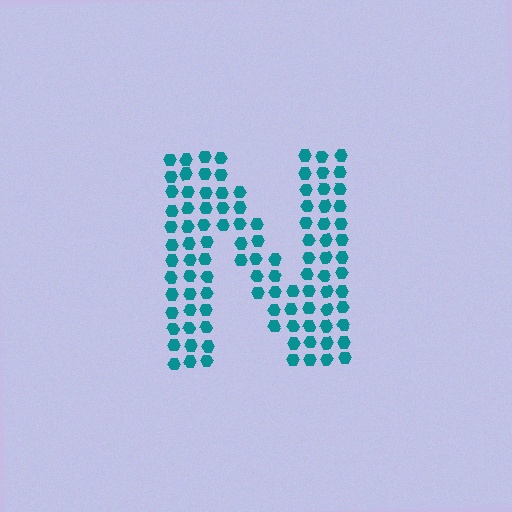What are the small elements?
The small elements are hexagons.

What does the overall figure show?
The overall figure shows the letter N.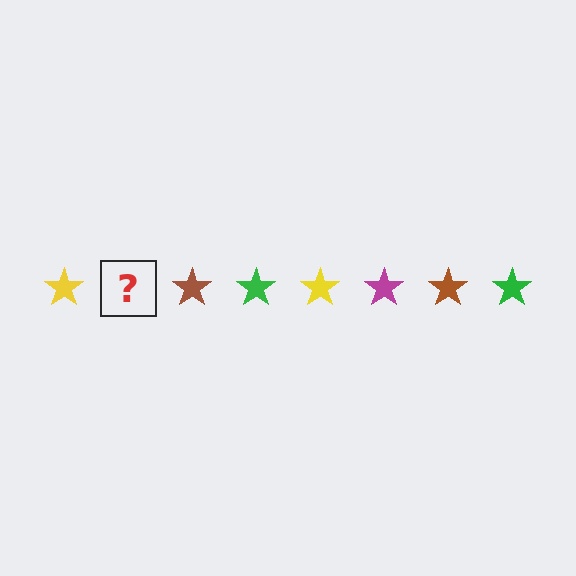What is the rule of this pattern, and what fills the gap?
The rule is that the pattern cycles through yellow, magenta, brown, green stars. The gap should be filled with a magenta star.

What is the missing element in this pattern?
The missing element is a magenta star.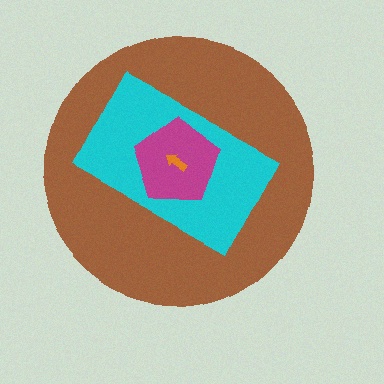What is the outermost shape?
The brown circle.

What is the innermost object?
The orange arrow.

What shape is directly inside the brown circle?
The cyan rectangle.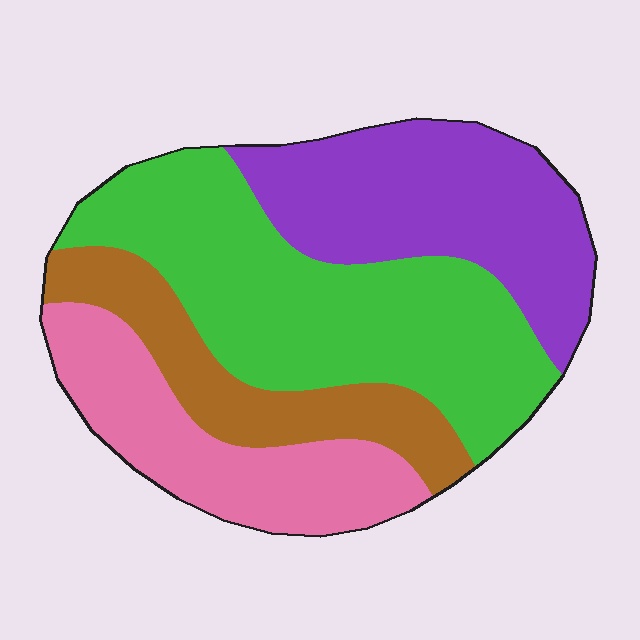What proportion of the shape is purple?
Purple takes up about one quarter (1/4) of the shape.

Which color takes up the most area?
Green, at roughly 35%.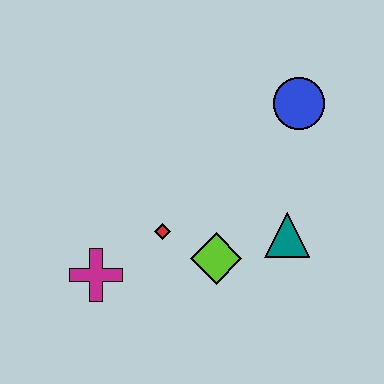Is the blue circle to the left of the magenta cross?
No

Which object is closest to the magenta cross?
The red diamond is closest to the magenta cross.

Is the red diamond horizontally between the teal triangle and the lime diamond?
No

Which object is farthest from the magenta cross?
The blue circle is farthest from the magenta cross.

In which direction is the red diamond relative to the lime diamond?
The red diamond is to the left of the lime diamond.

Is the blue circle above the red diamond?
Yes